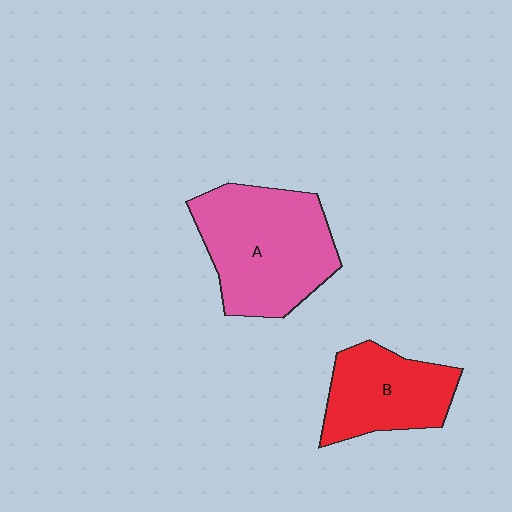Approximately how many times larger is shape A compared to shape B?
Approximately 1.5 times.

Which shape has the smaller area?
Shape B (red).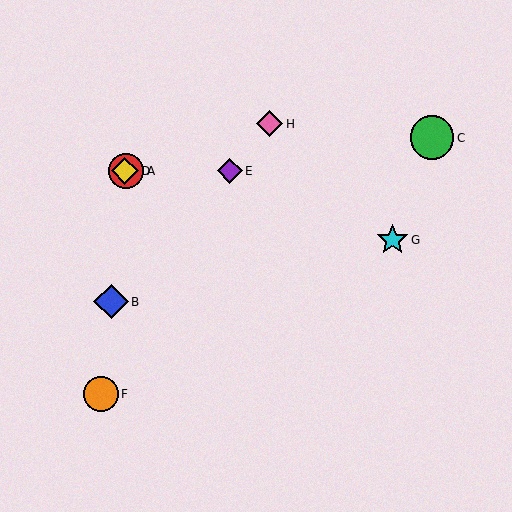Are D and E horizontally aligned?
Yes, both are at y≈171.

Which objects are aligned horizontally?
Objects A, D, E are aligned horizontally.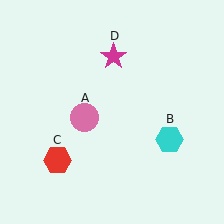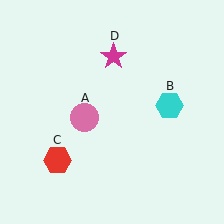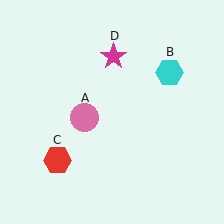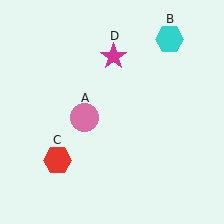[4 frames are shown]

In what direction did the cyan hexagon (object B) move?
The cyan hexagon (object B) moved up.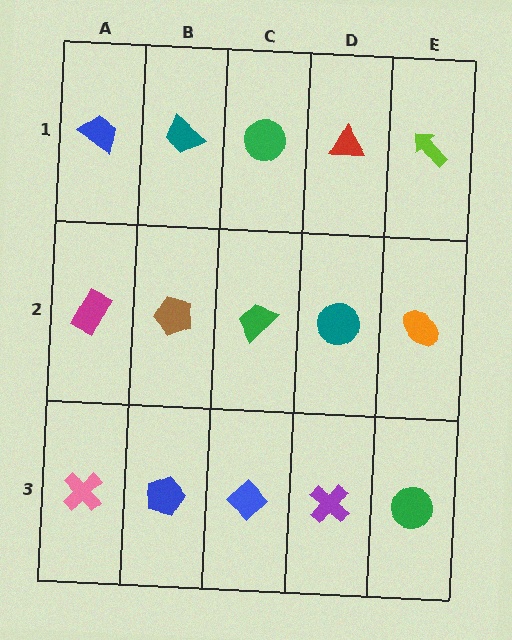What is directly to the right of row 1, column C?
A red triangle.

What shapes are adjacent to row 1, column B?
A brown pentagon (row 2, column B), a blue trapezoid (row 1, column A), a green circle (row 1, column C).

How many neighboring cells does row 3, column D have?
3.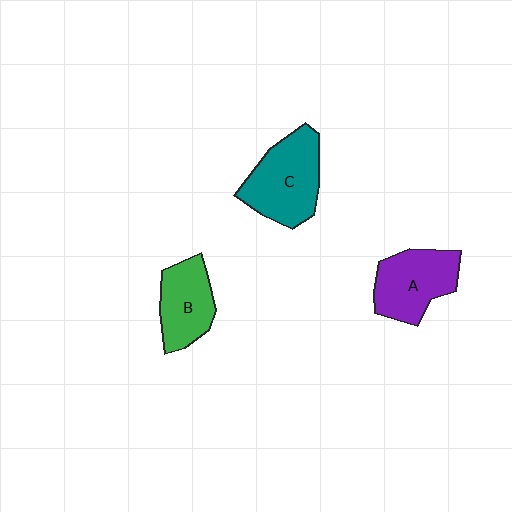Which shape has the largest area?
Shape C (teal).